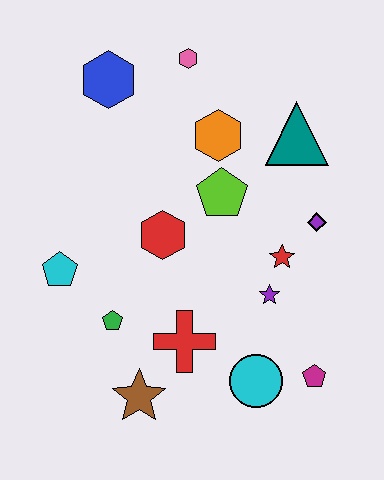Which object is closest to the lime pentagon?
The orange hexagon is closest to the lime pentagon.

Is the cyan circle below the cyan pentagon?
Yes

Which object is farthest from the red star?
The blue hexagon is farthest from the red star.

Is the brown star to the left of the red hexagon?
Yes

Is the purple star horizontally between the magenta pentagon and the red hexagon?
Yes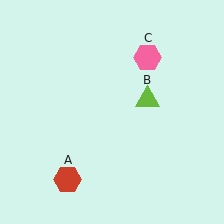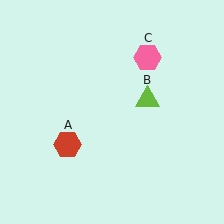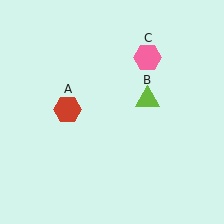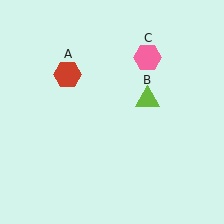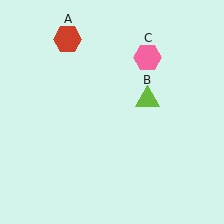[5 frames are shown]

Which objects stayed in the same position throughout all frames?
Lime triangle (object B) and pink hexagon (object C) remained stationary.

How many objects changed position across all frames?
1 object changed position: red hexagon (object A).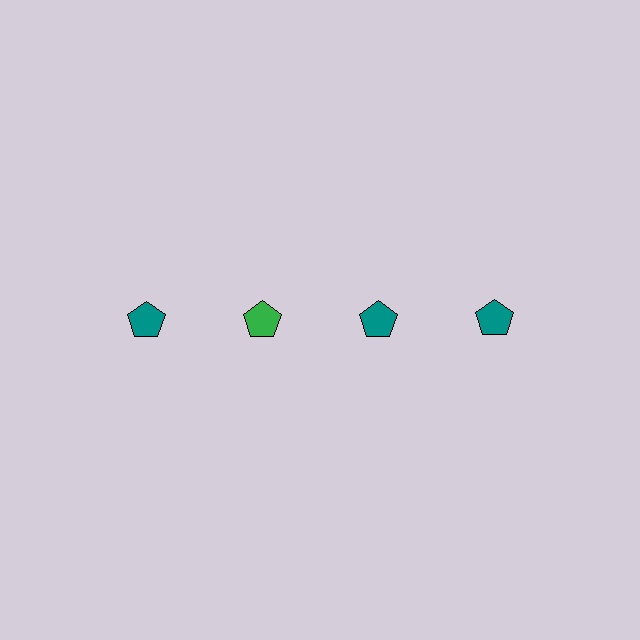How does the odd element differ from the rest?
It has a different color: green instead of teal.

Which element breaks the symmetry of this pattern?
The green pentagon in the top row, second from left column breaks the symmetry. All other shapes are teal pentagons.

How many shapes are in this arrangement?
There are 4 shapes arranged in a grid pattern.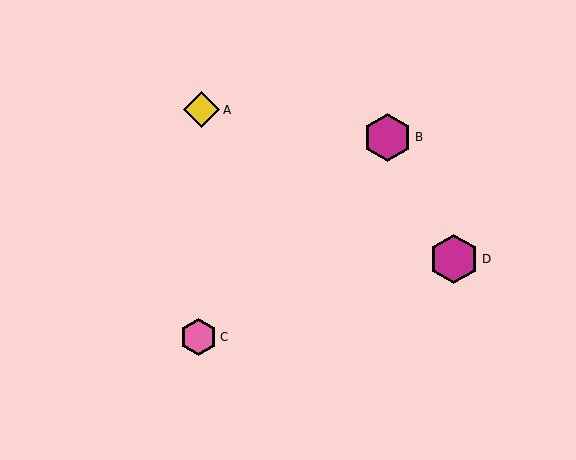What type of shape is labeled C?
Shape C is a pink hexagon.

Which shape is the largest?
The magenta hexagon (labeled D) is the largest.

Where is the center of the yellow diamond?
The center of the yellow diamond is at (202, 110).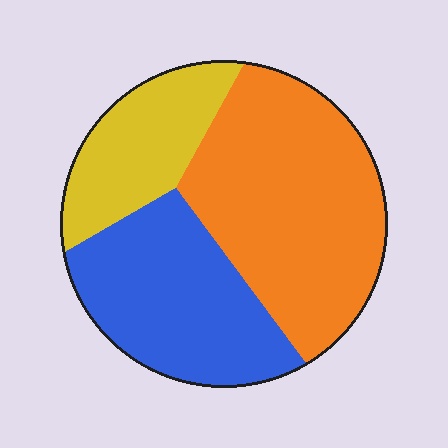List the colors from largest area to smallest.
From largest to smallest: orange, blue, yellow.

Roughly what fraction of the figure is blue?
Blue takes up about one third (1/3) of the figure.